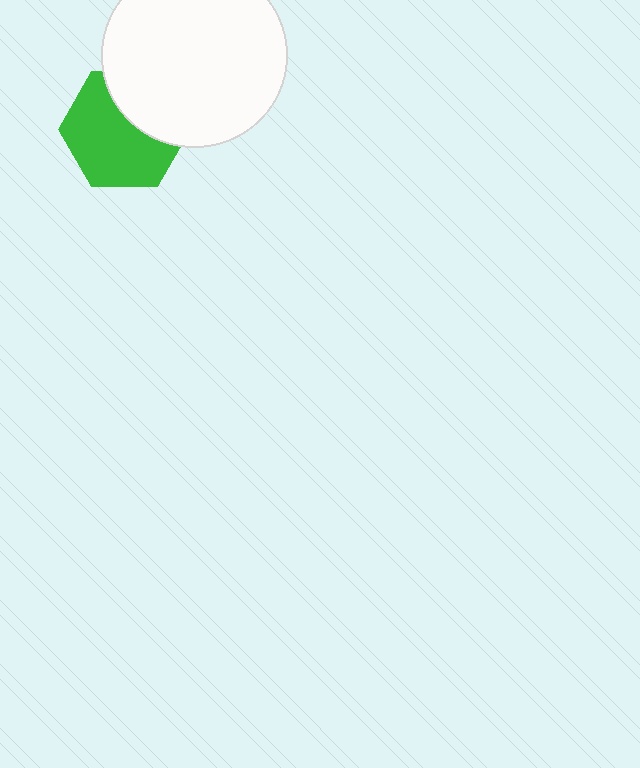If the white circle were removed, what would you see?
You would see the complete green hexagon.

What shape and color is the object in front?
The object in front is a white circle.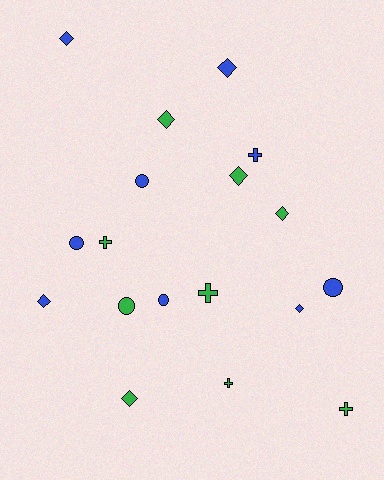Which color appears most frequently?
Blue, with 9 objects.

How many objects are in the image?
There are 18 objects.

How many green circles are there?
There is 1 green circle.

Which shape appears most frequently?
Diamond, with 8 objects.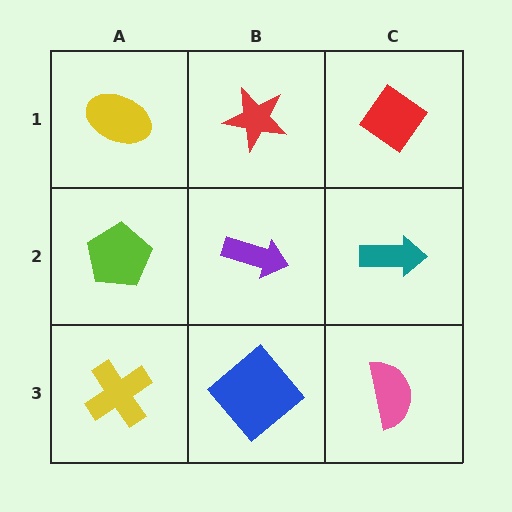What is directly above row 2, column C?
A red diamond.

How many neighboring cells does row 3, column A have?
2.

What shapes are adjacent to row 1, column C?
A teal arrow (row 2, column C), a red star (row 1, column B).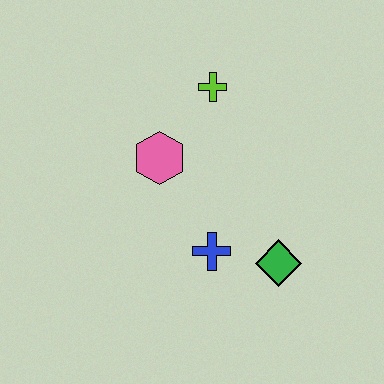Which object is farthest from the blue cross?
The lime cross is farthest from the blue cross.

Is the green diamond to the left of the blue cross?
No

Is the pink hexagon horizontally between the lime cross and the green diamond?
No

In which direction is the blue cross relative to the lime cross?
The blue cross is below the lime cross.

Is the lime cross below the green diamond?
No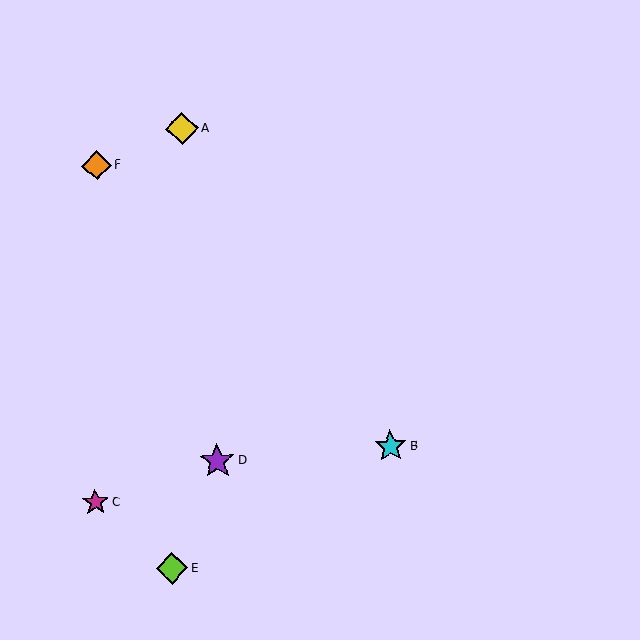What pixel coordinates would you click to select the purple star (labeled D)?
Click at (217, 461) to select the purple star D.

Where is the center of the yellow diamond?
The center of the yellow diamond is at (182, 129).